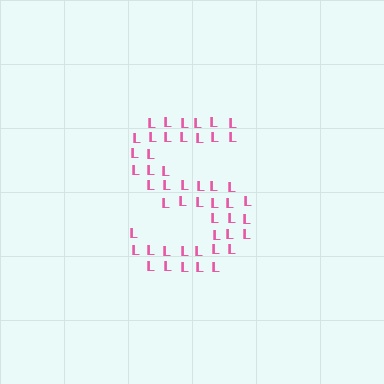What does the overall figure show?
The overall figure shows the letter S.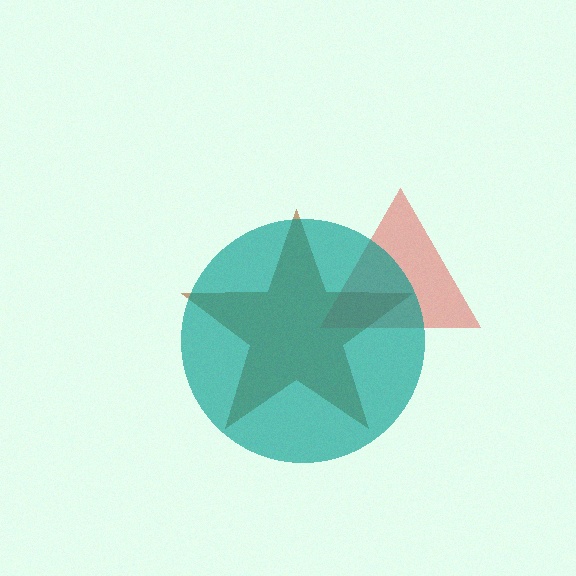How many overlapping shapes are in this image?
There are 3 overlapping shapes in the image.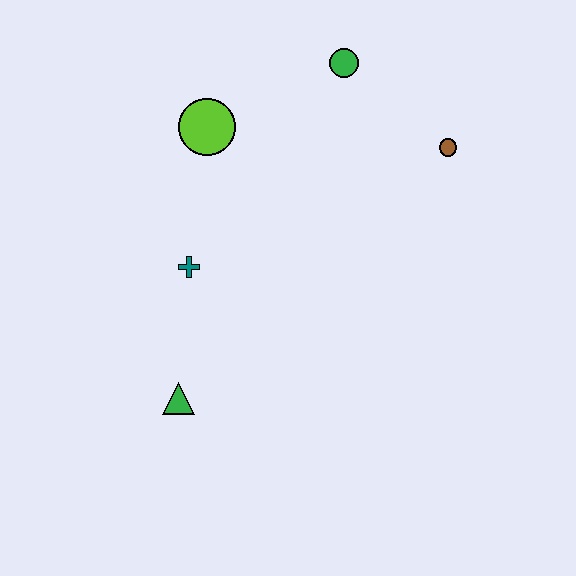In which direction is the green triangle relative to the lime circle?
The green triangle is below the lime circle.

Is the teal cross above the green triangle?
Yes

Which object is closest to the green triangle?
The teal cross is closest to the green triangle.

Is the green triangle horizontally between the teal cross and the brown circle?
No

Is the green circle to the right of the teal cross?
Yes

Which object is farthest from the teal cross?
The brown circle is farthest from the teal cross.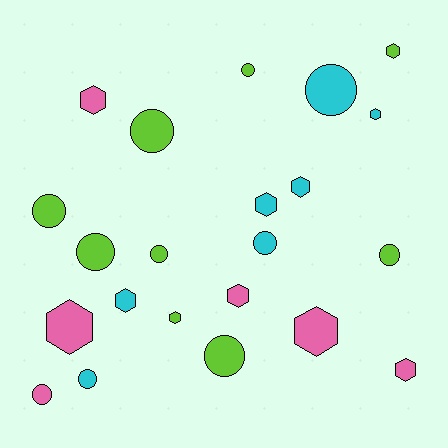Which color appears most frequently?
Lime, with 9 objects.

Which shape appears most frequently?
Circle, with 11 objects.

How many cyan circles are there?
There are 3 cyan circles.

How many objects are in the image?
There are 22 objects.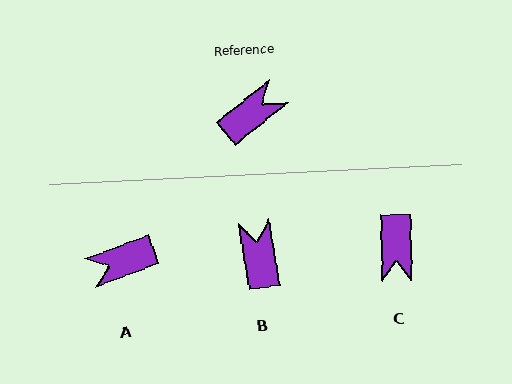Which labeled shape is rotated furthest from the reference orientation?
A, about 162 degrees away.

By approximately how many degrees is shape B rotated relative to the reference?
Approximately 61 degrees counter-clockwise.